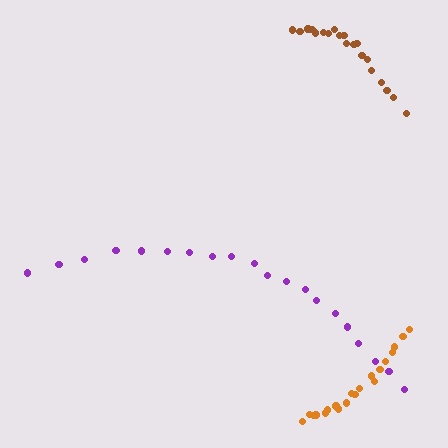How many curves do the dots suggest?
There are 3 distinct paths.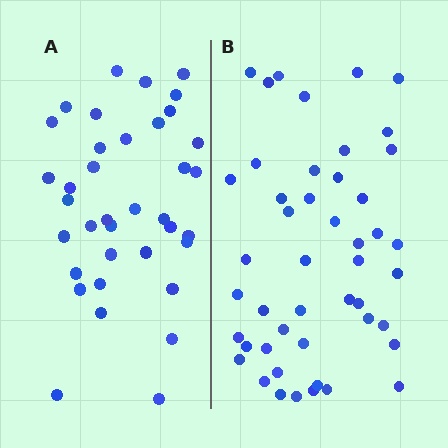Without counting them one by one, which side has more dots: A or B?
Region B (the right region) has more dots.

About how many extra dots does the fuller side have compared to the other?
Region B has roughly 10 or so more dots than region A.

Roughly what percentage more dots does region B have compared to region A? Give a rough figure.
About 25% more.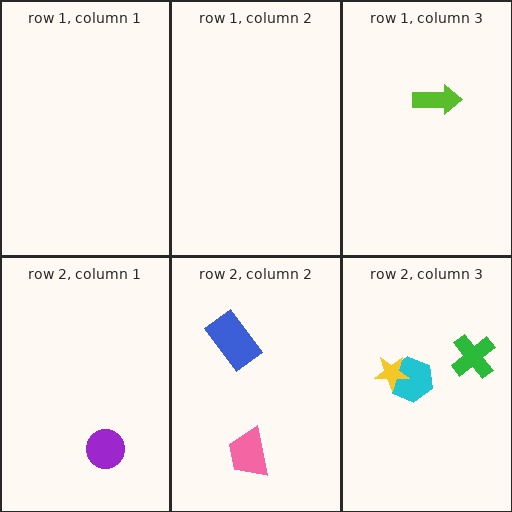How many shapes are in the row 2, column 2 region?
2.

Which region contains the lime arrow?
The row 1, column 3 region.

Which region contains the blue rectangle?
The row 2, column 2 region.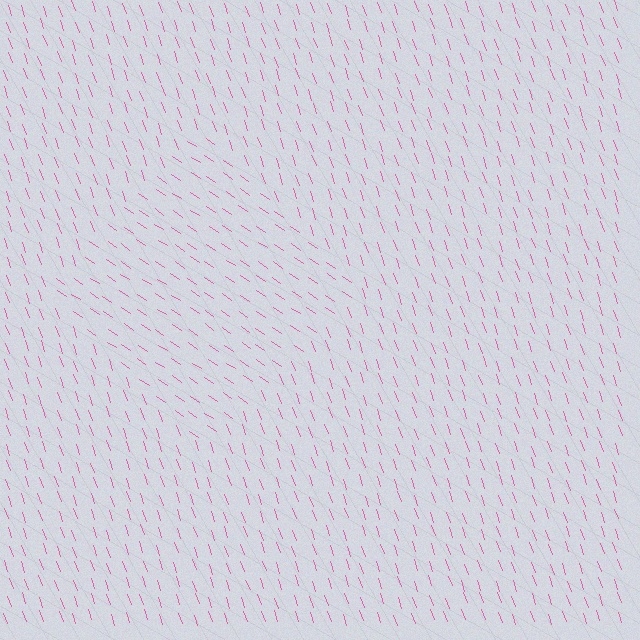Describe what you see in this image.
The image is filled with small pink line segments. A diamond region in the image has lines oriented differently from the surrounding lines, creating a visible texture boundary.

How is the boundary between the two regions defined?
The boundary is defined purely by a change in line orientation (approximately 37 degrees difference). All lines are the same color and thickness.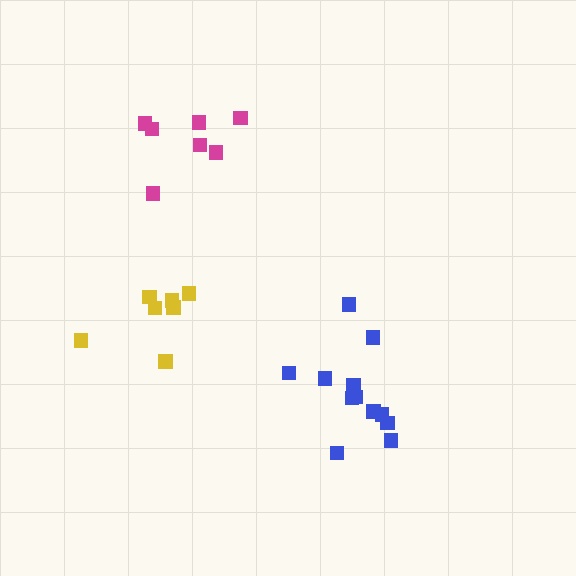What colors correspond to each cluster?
The clusters are colored: yellow, magenta, blue.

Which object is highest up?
The magenta cluster is topmost.